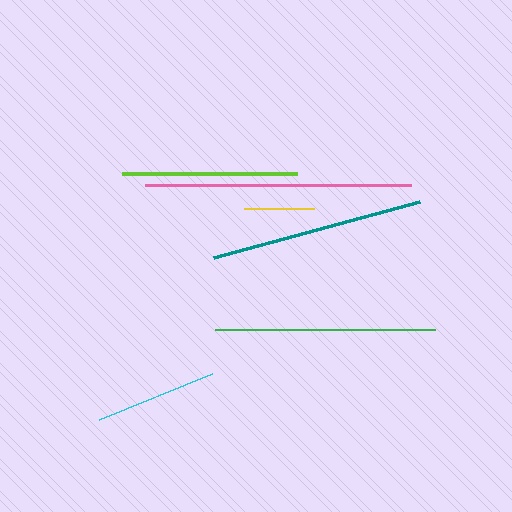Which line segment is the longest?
The pink line is the longest at approximately 265 pixels.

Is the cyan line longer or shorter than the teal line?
The teal line is longer than the cyan line.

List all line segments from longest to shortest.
From longest to shortest: pink, green, teal, lime, cyan, yellow.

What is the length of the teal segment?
The teal segment is approximately 213 pixels long.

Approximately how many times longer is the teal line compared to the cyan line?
The teal line is approximately 1.8 times the length of the cyan line.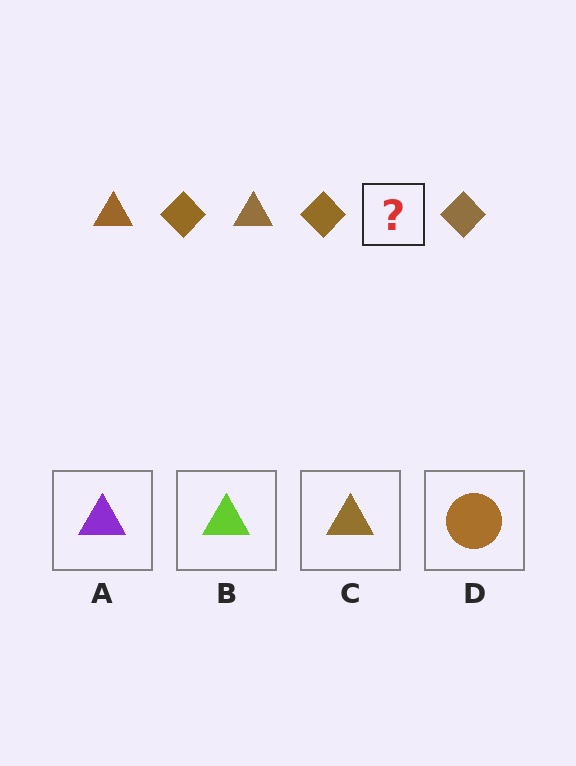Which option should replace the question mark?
Option C.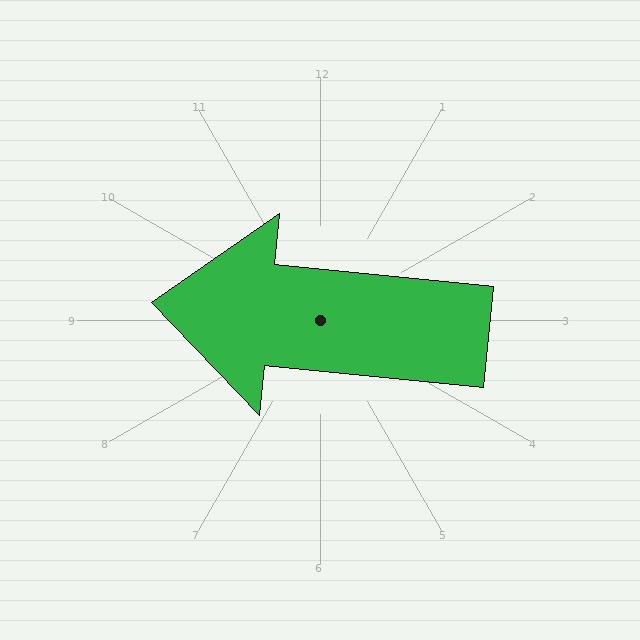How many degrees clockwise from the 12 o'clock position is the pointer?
Approximately 276 degrees.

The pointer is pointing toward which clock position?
Roughly 9 o'clock.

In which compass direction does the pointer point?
West.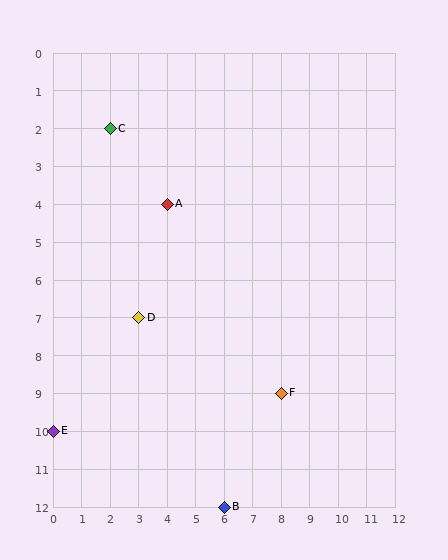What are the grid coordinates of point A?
Point A is at grid coordinates (4, 4).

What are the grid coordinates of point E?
Point E is at grid coordinates (0, 10).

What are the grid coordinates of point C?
Point C is at grid coordinates (2, 2).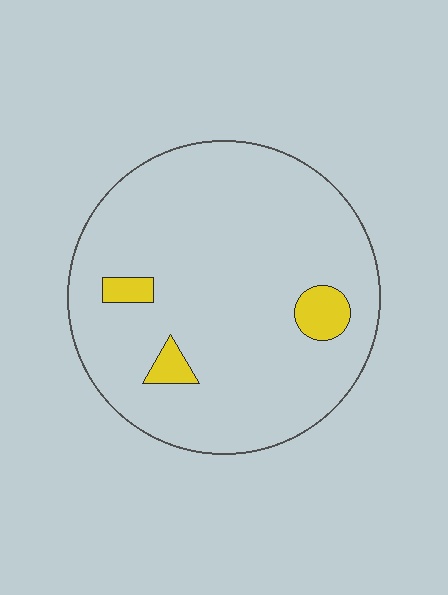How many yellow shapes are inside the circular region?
3.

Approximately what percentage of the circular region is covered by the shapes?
Approximately 5%.